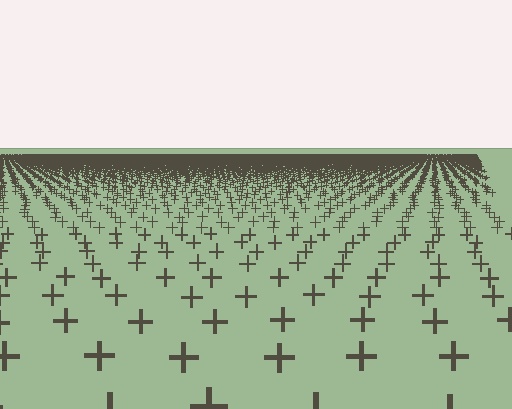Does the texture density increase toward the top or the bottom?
Density increases toward the top.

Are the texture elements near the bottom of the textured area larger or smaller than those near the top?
Larger. Near the bottom, elements are closer to the viewer and appear at a bigger on-screen size.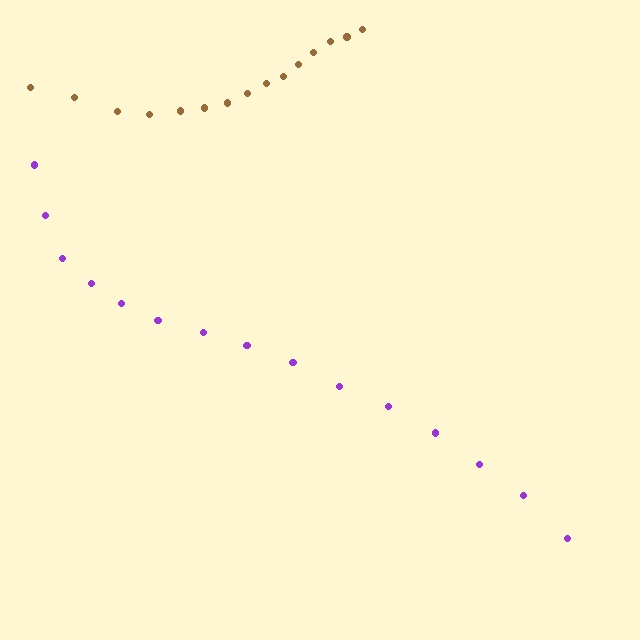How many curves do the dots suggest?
There are 2 distinct paths.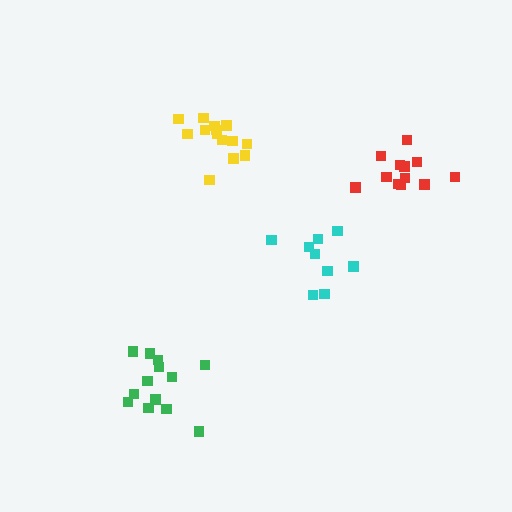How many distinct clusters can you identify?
There are 4 distinct clusters.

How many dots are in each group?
Group 1: 9 dots, Group 2: 12 dots, Group 3: 14 dots, Group 4: 13 dots (48 total).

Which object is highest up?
The yellow cluster is topmost.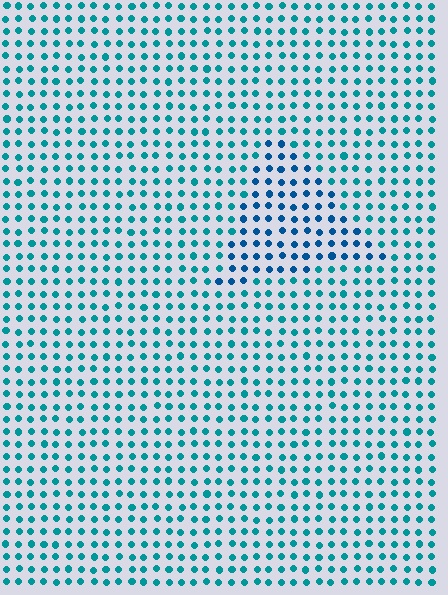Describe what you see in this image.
The image is filled with small teal elements in a uniform arrangement. A triangle-shaped region is visible where the elements are tinted to a slightly different hue, forming a subtle color boundary.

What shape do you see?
I see a triangle.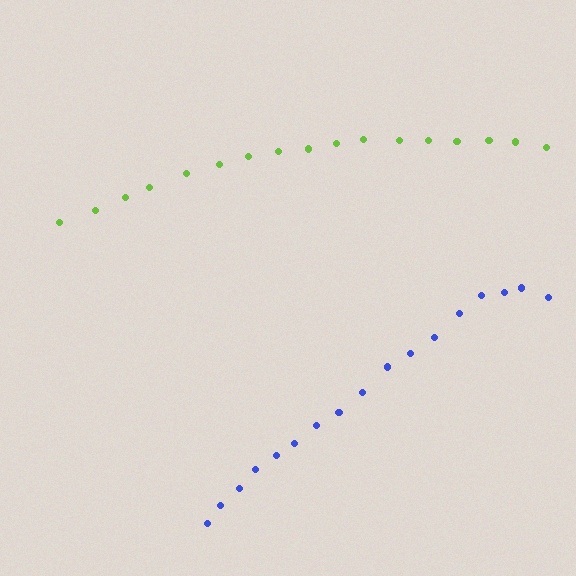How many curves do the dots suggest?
There are 2 distinct paths.